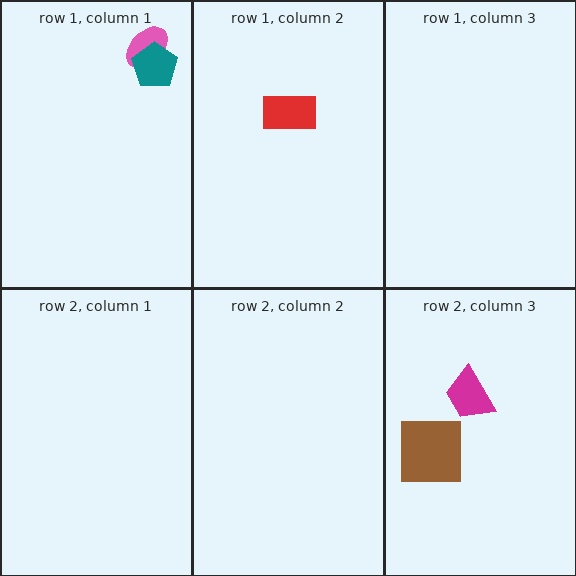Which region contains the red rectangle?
The row 1, column 2 region.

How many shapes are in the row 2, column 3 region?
2.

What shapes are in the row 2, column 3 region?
The magenta trapezoid, the brown square.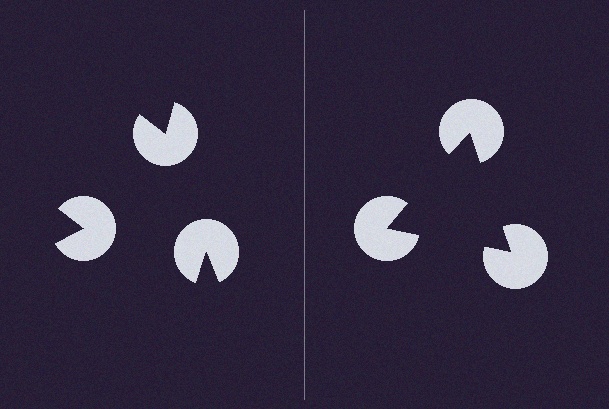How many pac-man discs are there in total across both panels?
6 — 3 on each side.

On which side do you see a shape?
An illusory triangle appears on the right side. On the left side the wedge cuts are rotated, so no coherent shape forms.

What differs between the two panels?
The pac-man discs are positioned identically on both sides; only the wedge orientations differ. On the right they align to a triangle; on the left they are misaligned.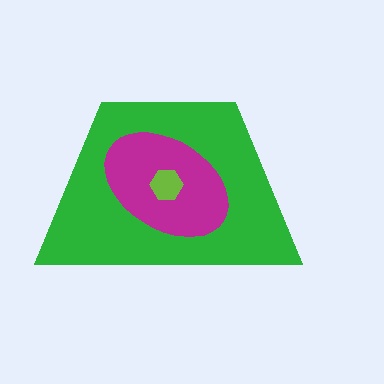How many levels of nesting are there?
3.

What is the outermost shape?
The green trapezoid.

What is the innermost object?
The lime hexagon.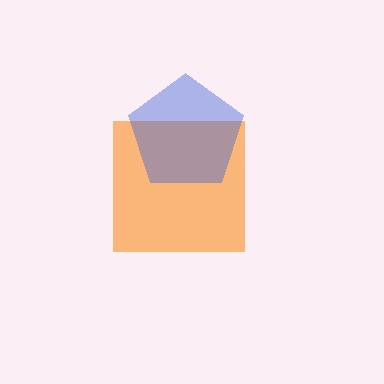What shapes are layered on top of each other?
The layered shapes are: an orange square, a blue pentagon.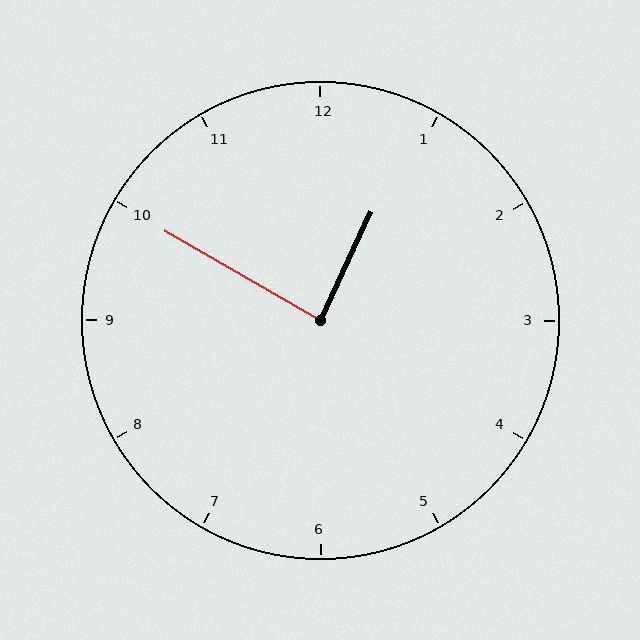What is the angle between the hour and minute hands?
Approximately 85 degrees.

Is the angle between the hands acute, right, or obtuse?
It is right.